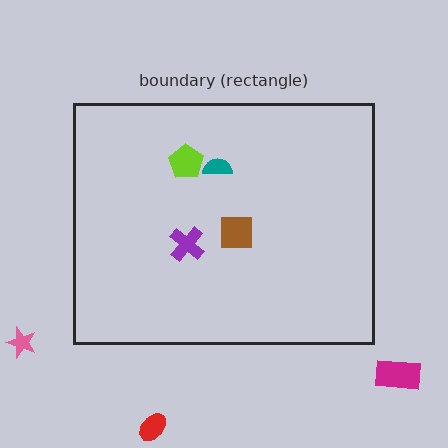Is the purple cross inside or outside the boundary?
Inside.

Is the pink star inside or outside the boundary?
Outside.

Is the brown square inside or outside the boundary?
Inside.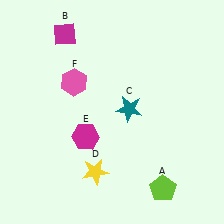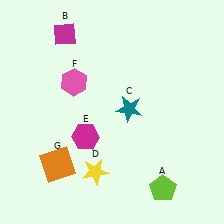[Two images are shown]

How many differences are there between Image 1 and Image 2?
There is 1 difference between the two images.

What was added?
An orange square (G) was added in Image 2.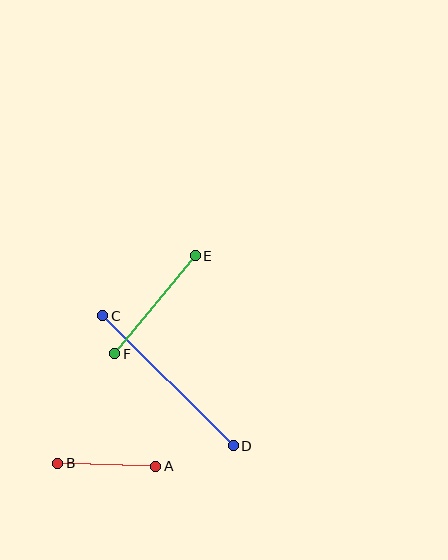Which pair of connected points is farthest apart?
Points C and D are farthest apart.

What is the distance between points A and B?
The distance is approximately 98 pixels.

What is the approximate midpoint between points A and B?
The midpoint is at approximately (107, 465) pixels.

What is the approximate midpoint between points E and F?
The midpoint is at approximately (155, 305) pixels.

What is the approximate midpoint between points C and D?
The midpoint is at approximately (168, 381) pixels.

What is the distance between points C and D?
The distance is approximately 184 pixels.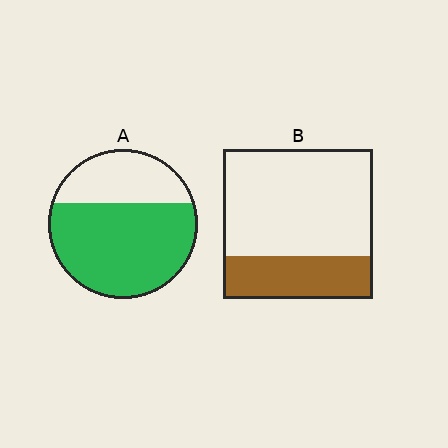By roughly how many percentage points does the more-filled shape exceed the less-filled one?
By roughly 40 percentage points (A over B).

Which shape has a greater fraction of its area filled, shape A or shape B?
Shape A.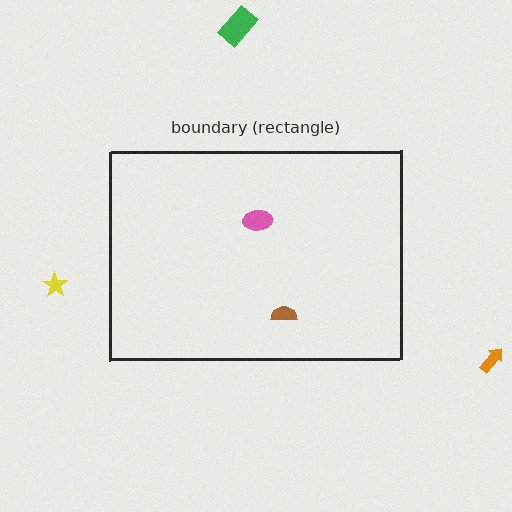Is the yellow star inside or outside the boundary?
Outside.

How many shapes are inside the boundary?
2 inside, 3 outside.